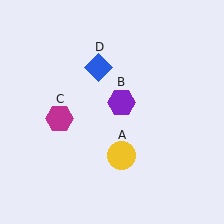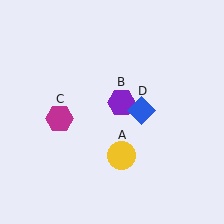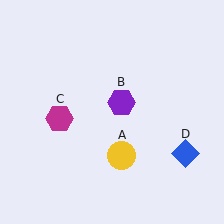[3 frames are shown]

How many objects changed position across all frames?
1 object changed position: blue diamond (object D).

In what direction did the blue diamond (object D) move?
The blue diamond (object D) moved down and to the right.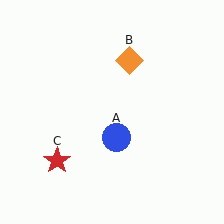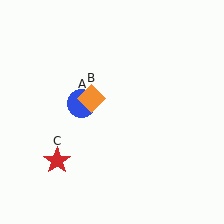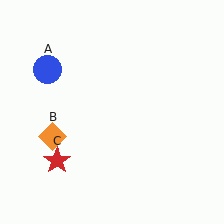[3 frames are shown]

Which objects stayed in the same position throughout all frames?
Red star (object C) remained stationary.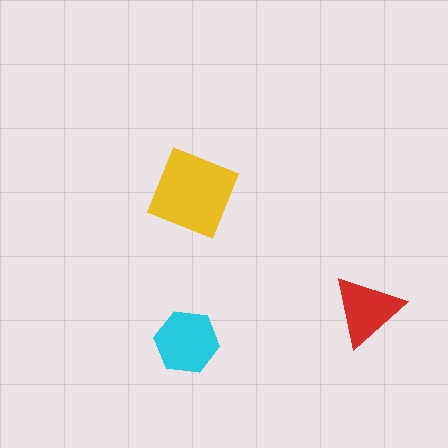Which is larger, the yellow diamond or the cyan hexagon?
The yellow diamond.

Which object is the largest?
The yellow diamond.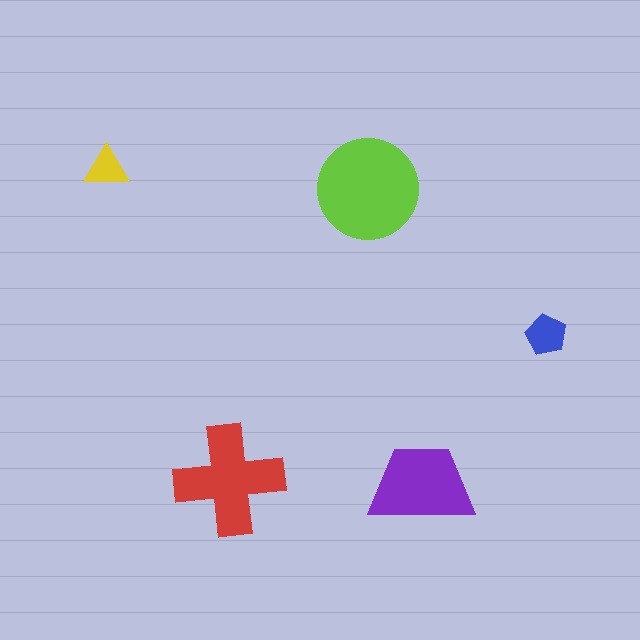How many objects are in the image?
There are 5 objects in the image.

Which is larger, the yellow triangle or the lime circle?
The lime circle.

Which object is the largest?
The lime circle.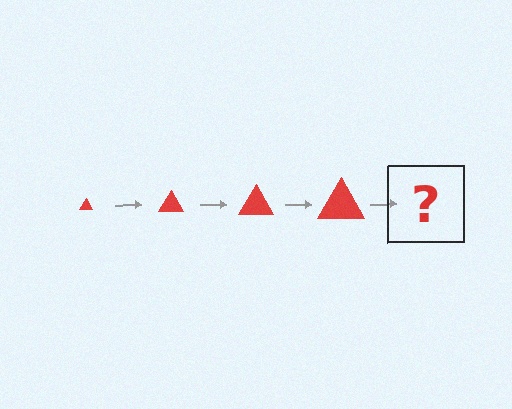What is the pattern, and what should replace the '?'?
The pattern is that the triangle gets progressively larger each step. The '?' should be a red triangle, larger than the previous one.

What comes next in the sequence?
The next element should be a red triangle, larger than the previous one.